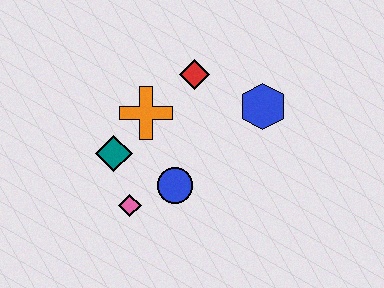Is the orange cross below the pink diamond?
No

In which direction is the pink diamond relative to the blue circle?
The pink diamond is to the left of the blue circle.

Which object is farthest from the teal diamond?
The blue hexagon is farthest from the teal diamond.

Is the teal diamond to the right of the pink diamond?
No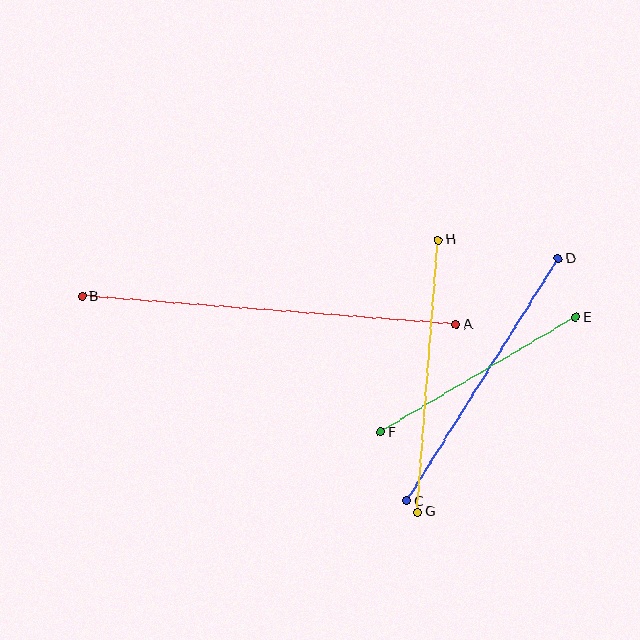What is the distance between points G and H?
The distance is approximately 273 pixels.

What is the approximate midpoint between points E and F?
The midpoint is at approximately (478, 375) pixels.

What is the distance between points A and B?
The distance is approximately 375 pixels.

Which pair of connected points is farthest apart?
Points A and B are farthest apart.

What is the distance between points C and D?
The distance is approximately 285 pixels.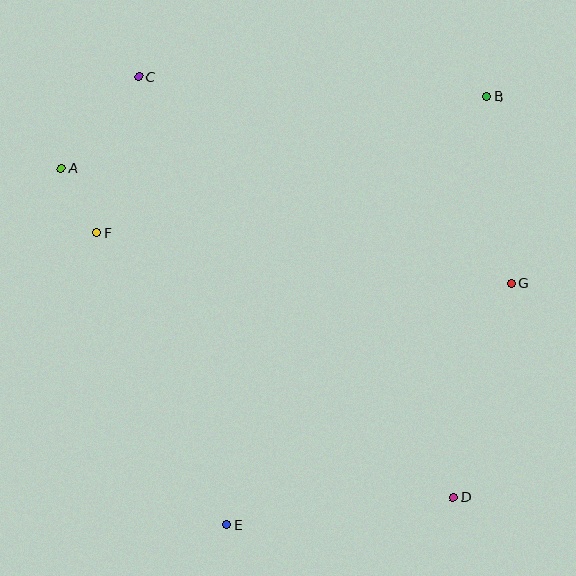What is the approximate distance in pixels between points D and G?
The distance between D and G is approximately 222 pixels.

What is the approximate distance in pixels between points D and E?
The distance between D and E is approximately 228 pixels.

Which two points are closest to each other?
Points A and F are closest to each other.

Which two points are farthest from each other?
Points C and D are farthest from each other.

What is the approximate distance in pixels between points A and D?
The distance between A and D is approximately 511 pixels.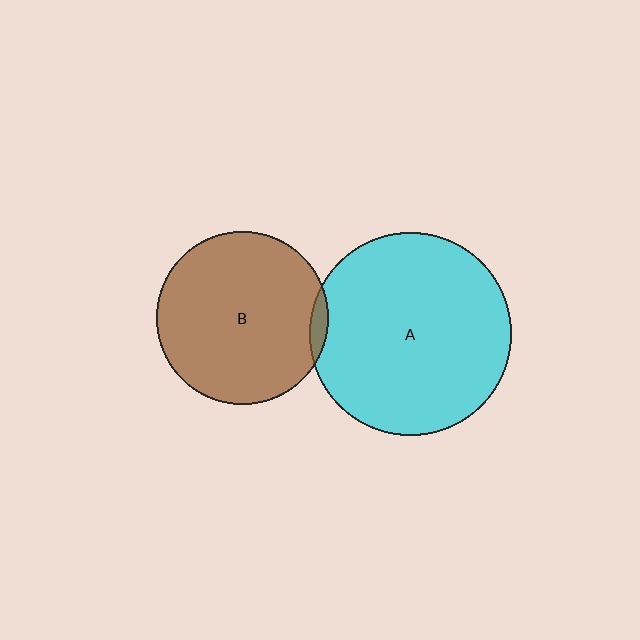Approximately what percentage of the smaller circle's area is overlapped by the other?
Approximately 5%.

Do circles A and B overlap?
Yes.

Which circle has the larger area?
Circle A (cyan).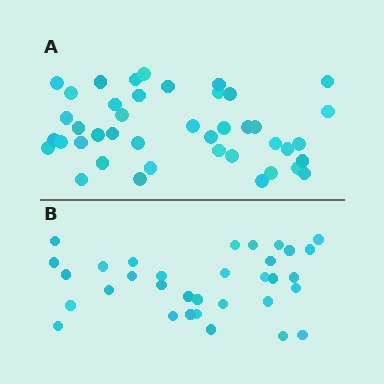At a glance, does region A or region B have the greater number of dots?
Region A (the top region) has more dots.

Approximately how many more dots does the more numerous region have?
Region A has roughly 8 or so more dots than region B.